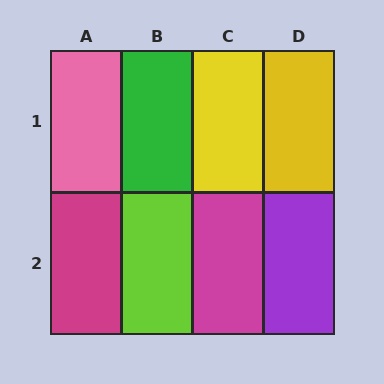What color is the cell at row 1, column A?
Pink.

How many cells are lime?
1 cell is lime.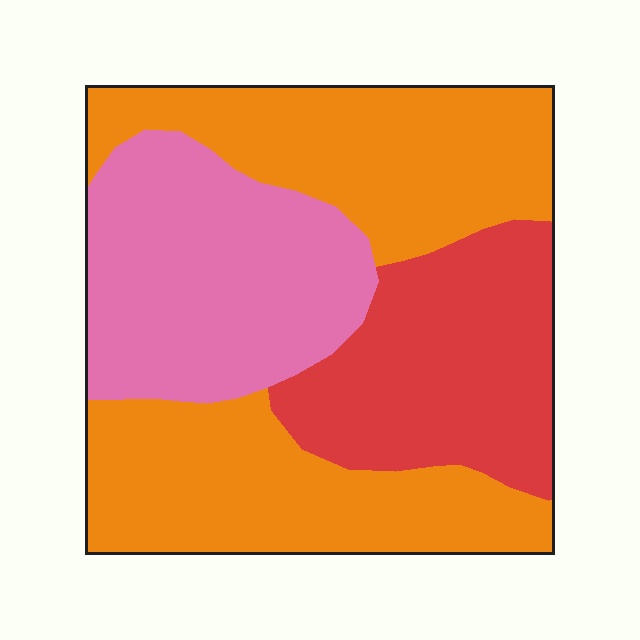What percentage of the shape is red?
Red takes up about one quarter (1/4) of the shape.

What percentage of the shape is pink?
Pink takes up about one quarter (1/4) of the shape.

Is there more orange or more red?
Orange.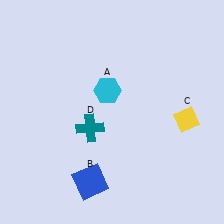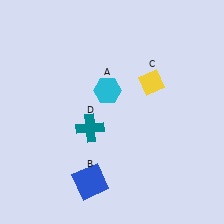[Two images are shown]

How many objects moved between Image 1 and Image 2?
1 object moved between the two images.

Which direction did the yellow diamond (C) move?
The yellow diamond (C) moved up.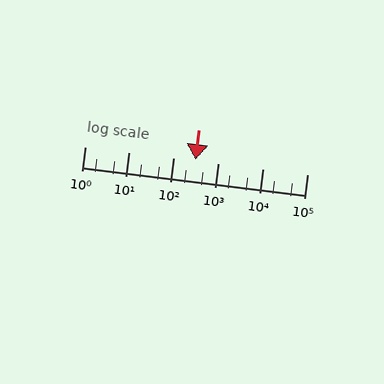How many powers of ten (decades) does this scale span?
The scale spans 5 decades, from 1 to 100000.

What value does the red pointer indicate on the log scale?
The pointer indicates approximately 310.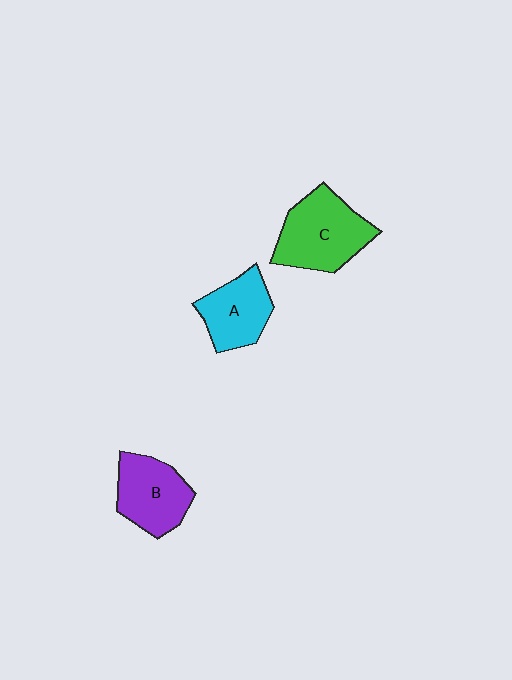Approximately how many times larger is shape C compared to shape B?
Approximately 1.2 times.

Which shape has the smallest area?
Shape A (cyan).